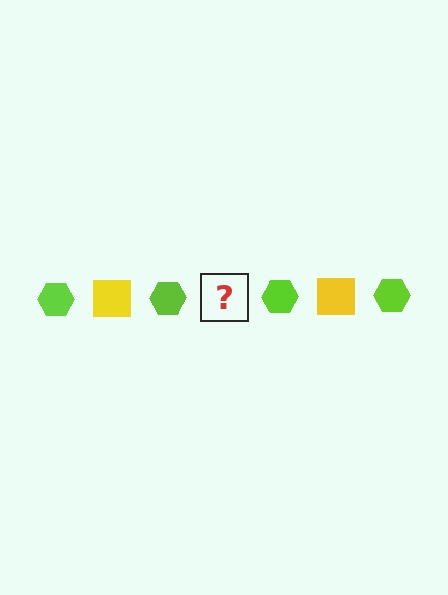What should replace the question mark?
The question mark should be replaced with a yellow square.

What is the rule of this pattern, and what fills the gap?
The rule is that the pattern alternates between lime hexagon and yellow square. The gap should be filled with a yellow square.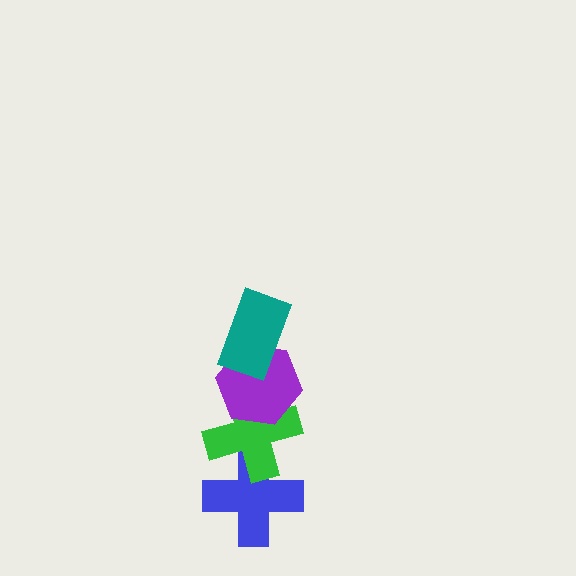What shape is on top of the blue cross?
The green cross is on top of the blue cross.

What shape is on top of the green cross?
The purple hexagon is on top of the green cross.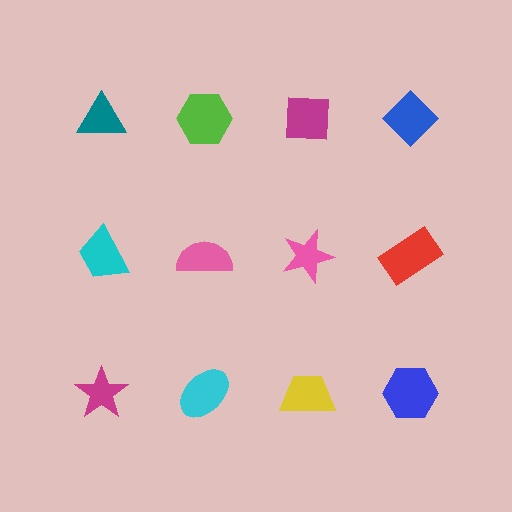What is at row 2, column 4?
A red rectangle.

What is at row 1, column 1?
A teal triangle.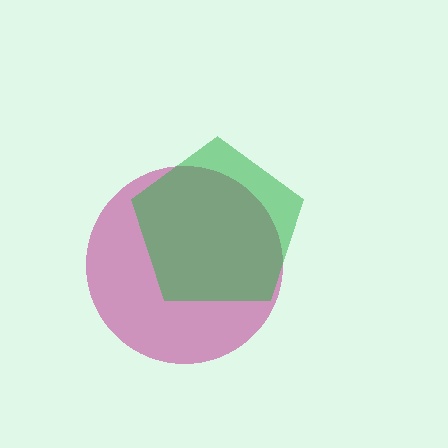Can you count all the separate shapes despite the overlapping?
Yes, there are 2 separate shapes.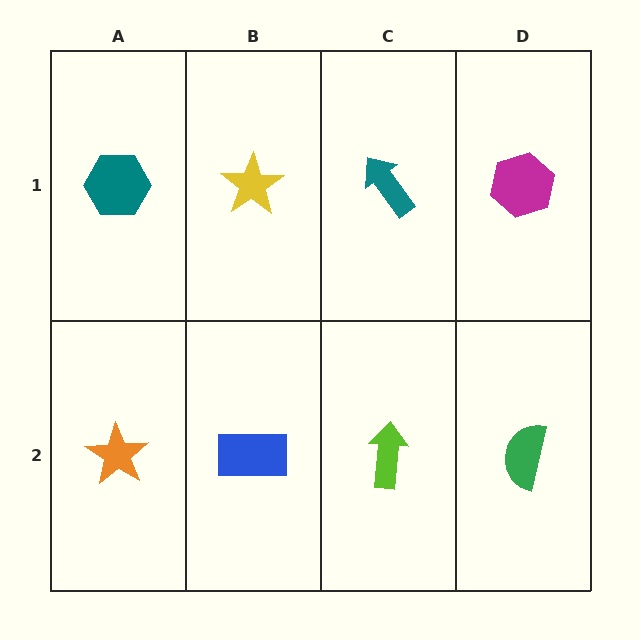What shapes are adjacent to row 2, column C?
A teal arrow (row 1, column C), a blue rectangle (row 2, column B), a green semicircle (row 2, column D).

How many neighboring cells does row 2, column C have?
3.